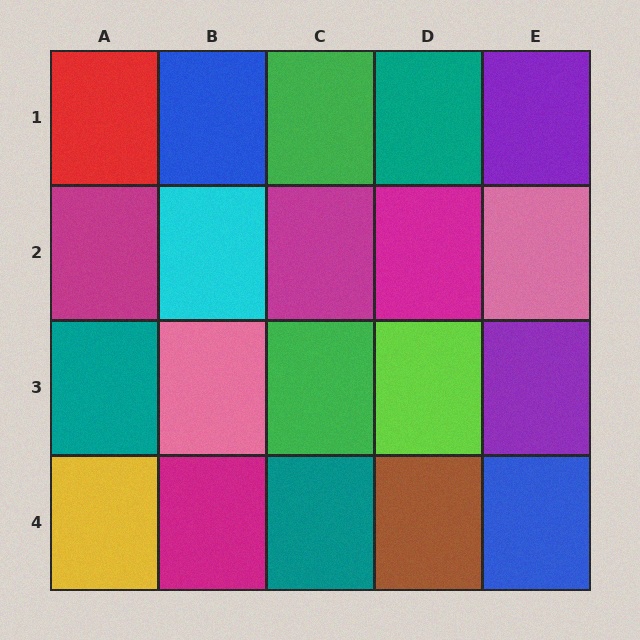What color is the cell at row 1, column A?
Red.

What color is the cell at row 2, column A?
Magenta.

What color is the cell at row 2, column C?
Magenta.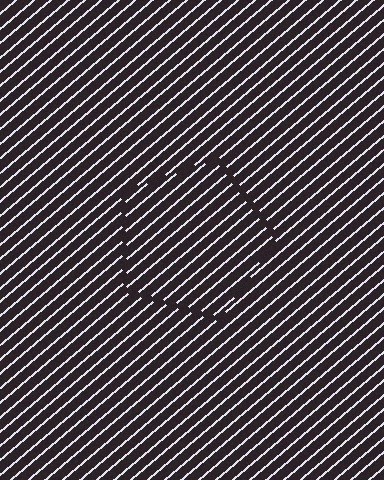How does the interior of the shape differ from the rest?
The interior of the shape contains the same grating, shifted by half a period — the contour is defined by the phase discontinuity where line-ends from the inner and outer gratings abut.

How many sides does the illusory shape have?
5 sides — the line-ends trace a pentagon.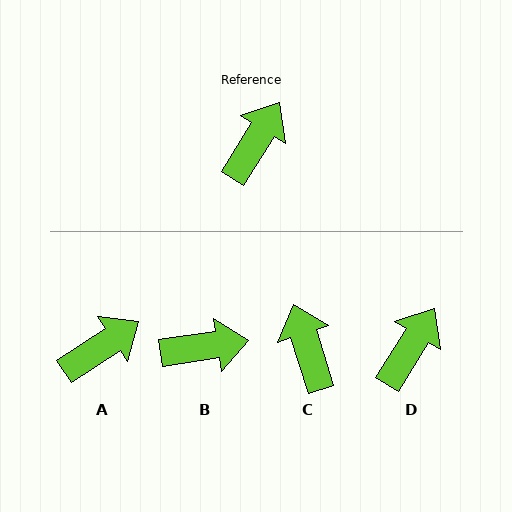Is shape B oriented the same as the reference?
No, it is off by about 50 degrees.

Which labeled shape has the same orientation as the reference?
D.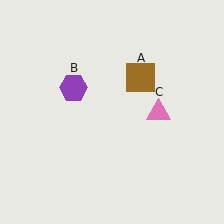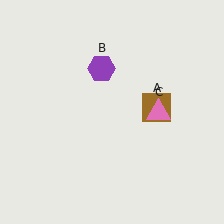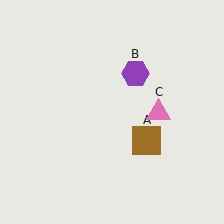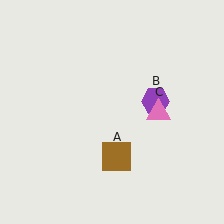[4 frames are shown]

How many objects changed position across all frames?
2 objects changed position: brown square (object A), purple hexagon (object B).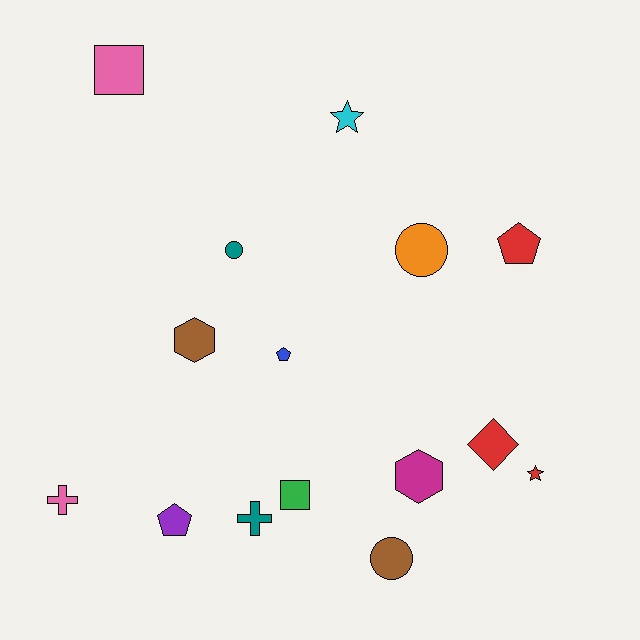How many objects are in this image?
There are 15 objects.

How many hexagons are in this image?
There are 2 hexagons.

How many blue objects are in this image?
There is 1 blue object.